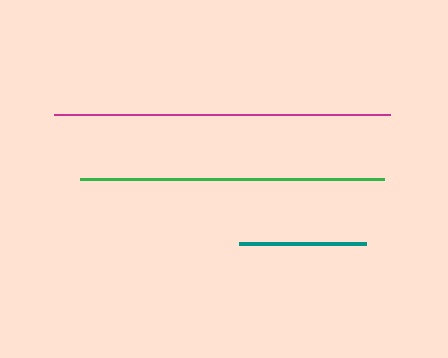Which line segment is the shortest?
The teal line is the shortest at approximately 126 pixels.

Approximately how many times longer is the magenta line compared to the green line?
The magenta line is approximately 1.1 times the length of the green line.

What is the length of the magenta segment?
The magenta segment is approximately 335 pixels long.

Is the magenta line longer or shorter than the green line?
The magenta line is longer than the green line.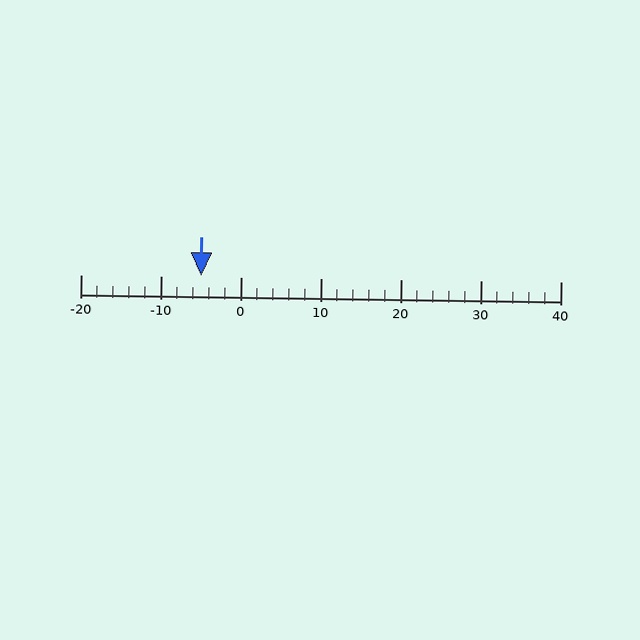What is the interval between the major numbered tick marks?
The major tick marks are spaced 10 units apart.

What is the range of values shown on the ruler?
The ruler shows values from -20 to 40.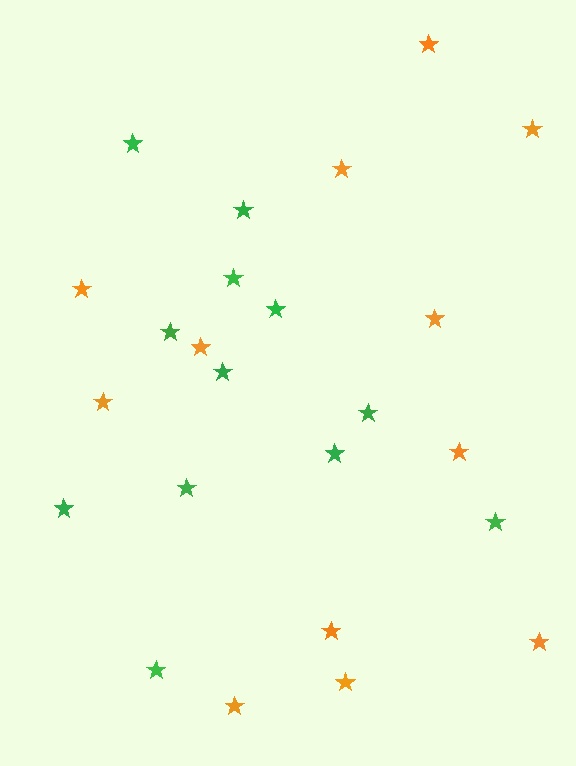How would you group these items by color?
There are 2 groups: one group of orange stars (12) and one group of green stars (12).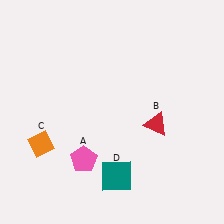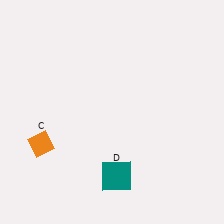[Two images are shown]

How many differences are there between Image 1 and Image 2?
There are 2 differences between the two images.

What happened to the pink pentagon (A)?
The pink pentagon (A) was removed in Image 2. It was in the bottom-left area of Image 1.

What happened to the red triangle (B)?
The red triangle (B) was removed in Image 2. It was in the bottom-right area of Image 1.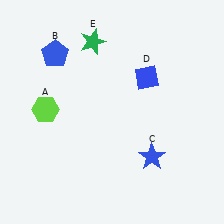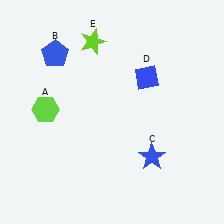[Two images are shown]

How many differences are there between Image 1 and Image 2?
There is 1 difference between the two images.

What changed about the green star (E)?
In Image 1, E is green. In Image 2, it changed to lime.